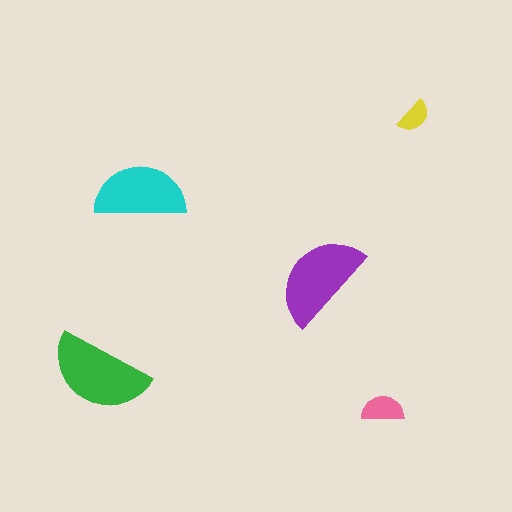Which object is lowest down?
The pink semicircle is bottommost.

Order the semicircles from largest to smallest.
the green one, the purple one, the cyan one, the pink one, the yellow one.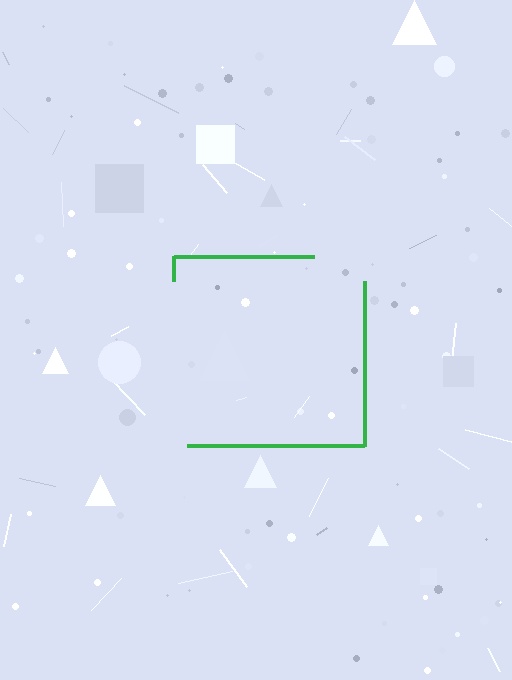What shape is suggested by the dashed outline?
The dashed outline suggests a square.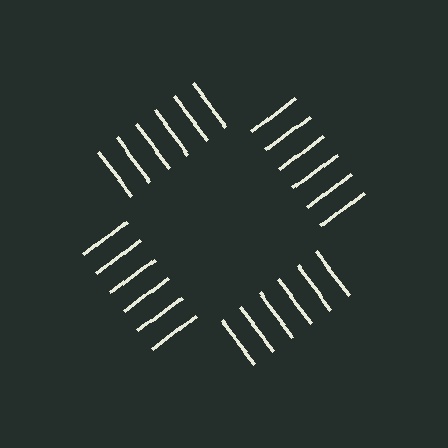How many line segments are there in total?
24 — 6 along each of the 4 edges.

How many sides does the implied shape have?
4 sides — the line-ends trace a square.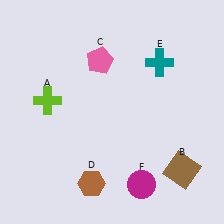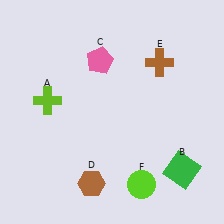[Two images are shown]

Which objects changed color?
B changed from brown to green. E changed from teal to brown. F changed from magenta to lime.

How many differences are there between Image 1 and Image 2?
There are 3 differences between the two images.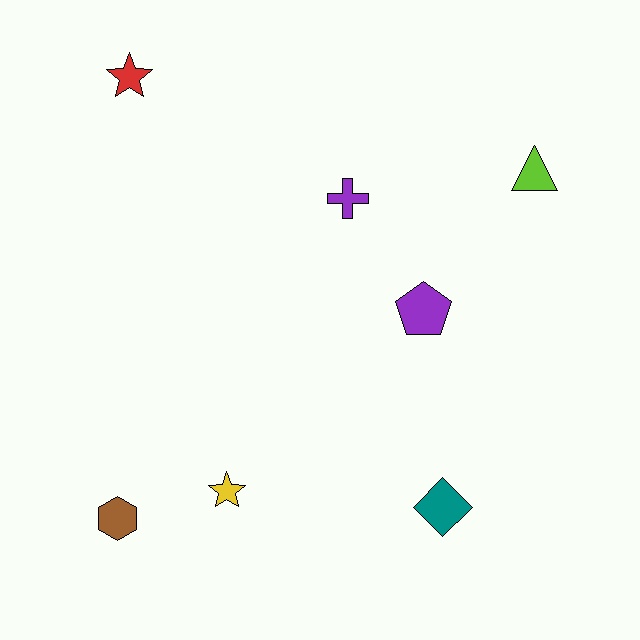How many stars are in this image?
There are 2 stars.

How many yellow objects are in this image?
There is 1 yellow object.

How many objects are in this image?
There are 7 objects.